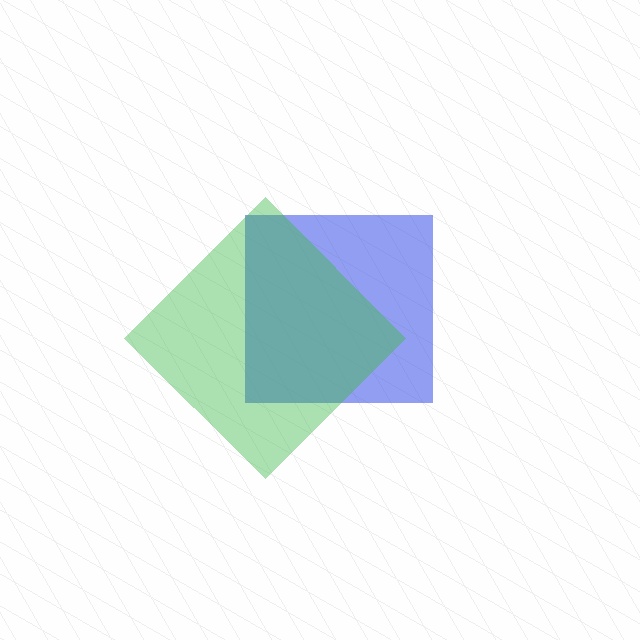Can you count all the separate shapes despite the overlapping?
Yes, there are 2 separate shapes.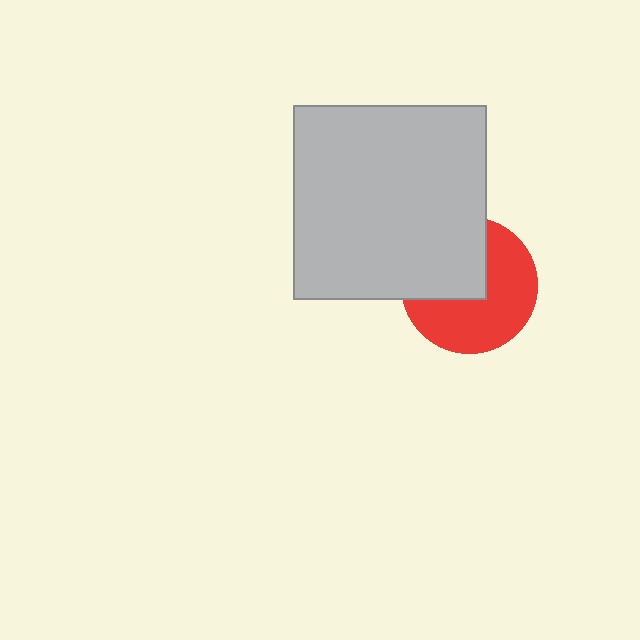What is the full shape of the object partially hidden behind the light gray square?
The partially hidden object is a red circle.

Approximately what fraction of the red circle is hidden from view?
Roughly 41% of the red circle is hidden behind the light gray square.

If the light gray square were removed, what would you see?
You would see the complete red circle.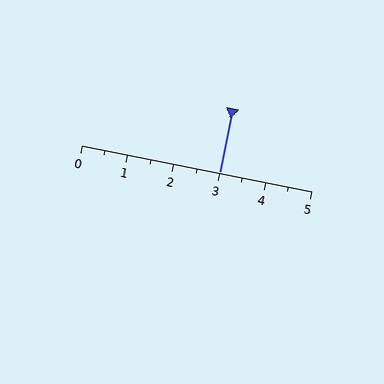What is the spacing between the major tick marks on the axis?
The major ticks are spaced 1 apart.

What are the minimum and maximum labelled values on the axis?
The axis runs from 0 to 5.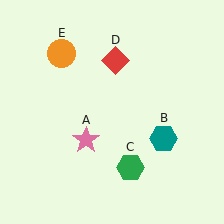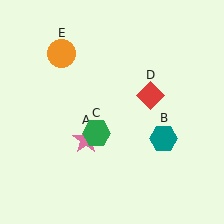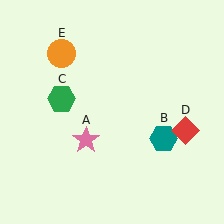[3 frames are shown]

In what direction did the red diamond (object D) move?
The red diamond (object D) moved down and to the right.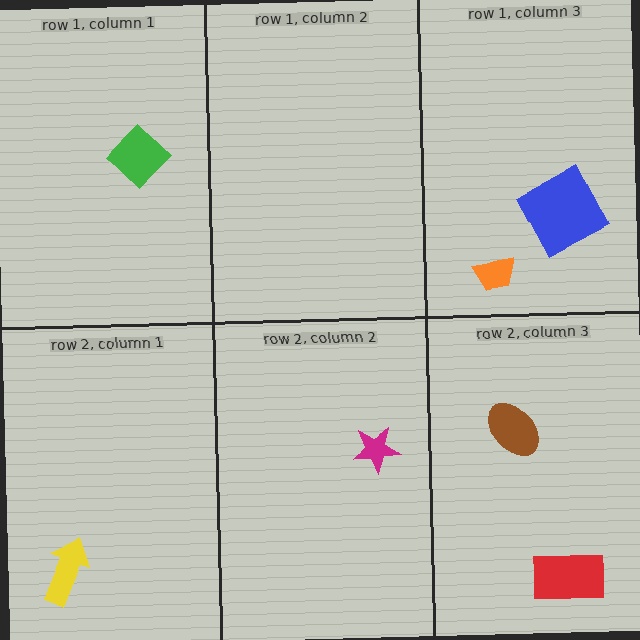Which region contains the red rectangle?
The row 2, column 3 region.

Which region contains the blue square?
The row 1, column 3 region.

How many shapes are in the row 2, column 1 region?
1.